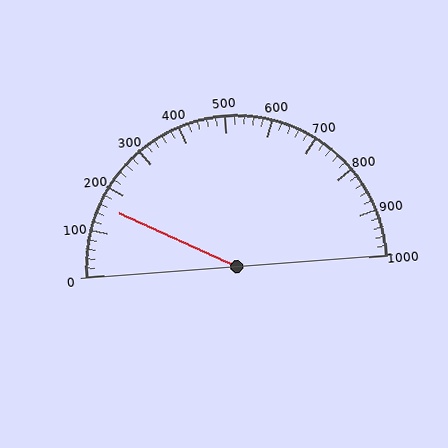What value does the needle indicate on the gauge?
The needle indicates approximately 160.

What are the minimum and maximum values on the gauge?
The gauge ranges from 0 to 1000.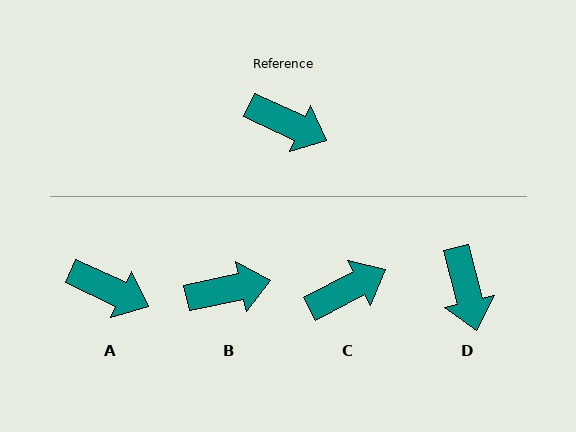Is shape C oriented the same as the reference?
No, it is off by about 52 degrees.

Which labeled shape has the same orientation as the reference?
A.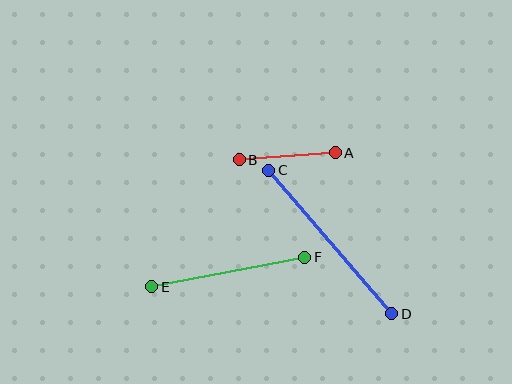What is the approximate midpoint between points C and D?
The midpoint is at approximately (330, 242) pixels.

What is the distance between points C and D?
The distance is approximately 189 pixels.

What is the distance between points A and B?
The distance is approximately 96 pixels.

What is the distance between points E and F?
The distance is approximately 156 pixels.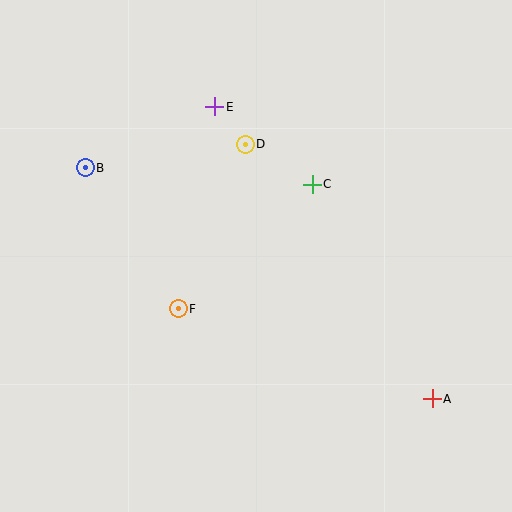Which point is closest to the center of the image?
Point C at (312, 184) is closest to the center.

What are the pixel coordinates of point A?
Point A is at (432, 399).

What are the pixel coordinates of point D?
Point D is at (245, 144).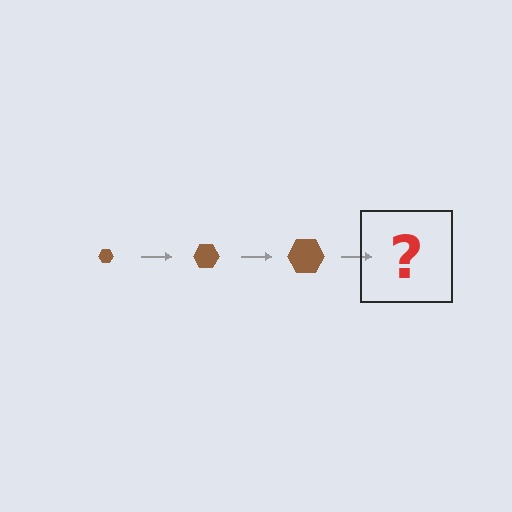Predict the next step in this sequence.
The next step is a brown hexagon, larger than the previous one.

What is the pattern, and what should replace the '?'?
The pattern is that the hexagon gets progressively larger each step. The '?' should be a brown hexagon, larger than the previous one.